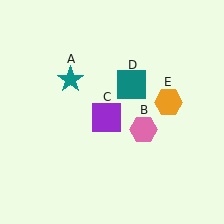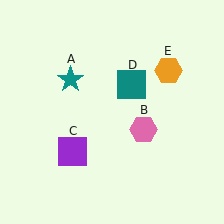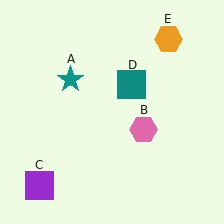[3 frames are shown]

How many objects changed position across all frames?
2 objects changed position: purple square (object C), orange hexagon (object E).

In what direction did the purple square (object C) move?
The purple square (object C) moved down and to the left.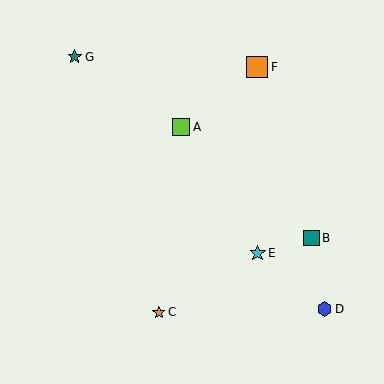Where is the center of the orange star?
The center of the orange star is at (159, 312).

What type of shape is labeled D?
Shape D is a blue hexagon.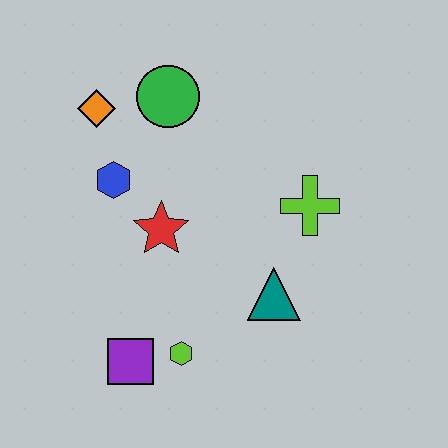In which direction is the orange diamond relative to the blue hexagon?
The orange diamond is above the blue hexagon.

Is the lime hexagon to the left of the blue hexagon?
No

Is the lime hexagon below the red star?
Yes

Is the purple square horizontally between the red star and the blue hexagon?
Yes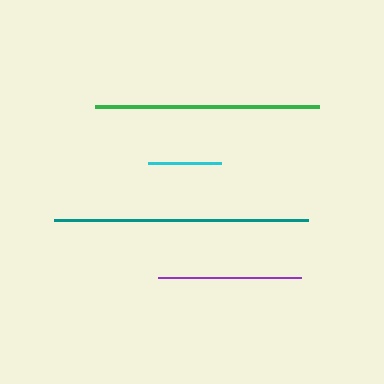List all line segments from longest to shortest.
From longest to shortest: teal, green, purple, cyan.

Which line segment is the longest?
The teal line is the longest at approximately 254 pixels.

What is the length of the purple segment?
The purple segment is approximately 143 pixels long.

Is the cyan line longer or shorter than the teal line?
The teal line is longer than the cyan line.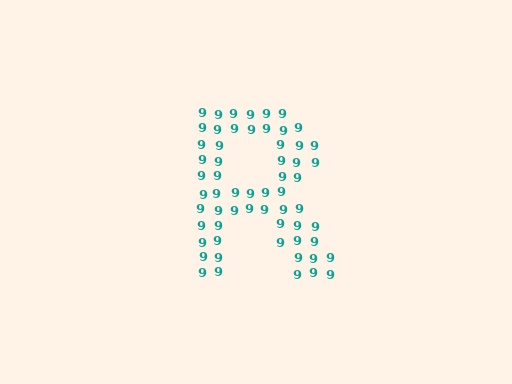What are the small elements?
The small elements are digit 9's.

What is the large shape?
The large shape is the letter R.